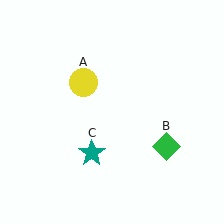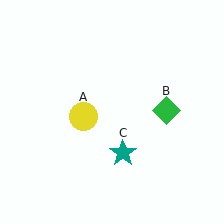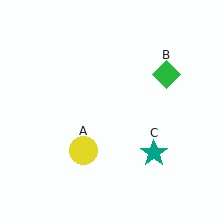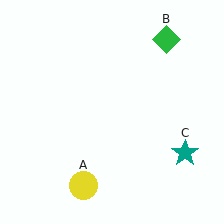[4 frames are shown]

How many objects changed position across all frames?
3 objects changed position: yellow circle (object A), green diamond (object B), teal star (object C).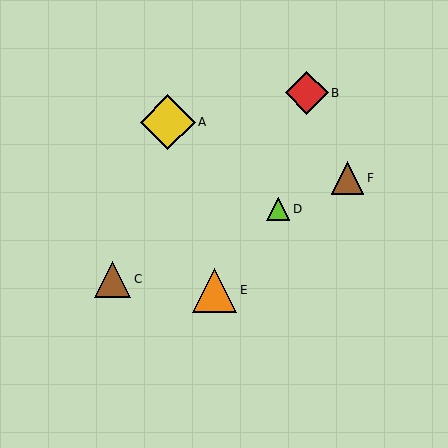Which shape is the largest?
The yellow diamond (labeled A) is the largest.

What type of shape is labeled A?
Shape A is a yellow diamond.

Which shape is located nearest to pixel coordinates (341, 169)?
The brown triangle (labeled F) at (347, 178) is nearest to that location.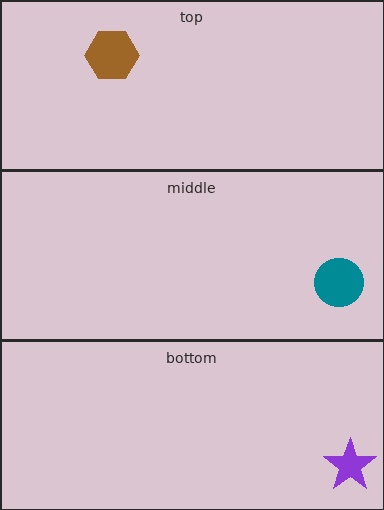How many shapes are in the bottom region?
1.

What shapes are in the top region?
The brown hexagon.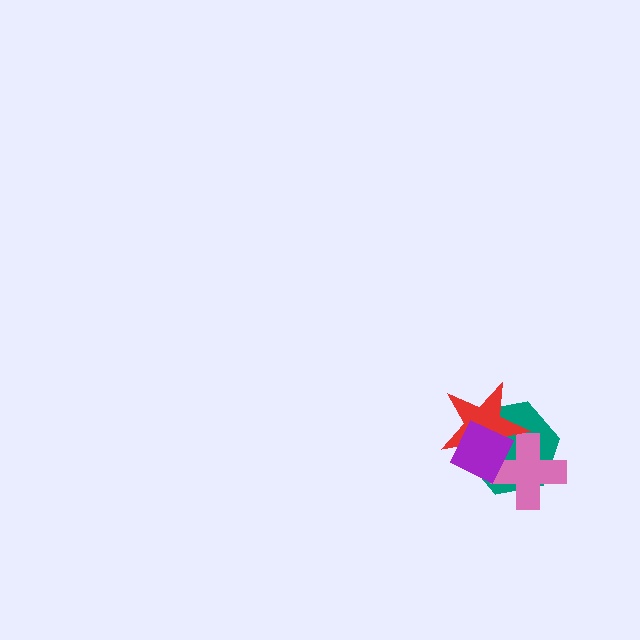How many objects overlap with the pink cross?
3 objects overlap with the pink cross.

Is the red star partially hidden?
Yes, it is partially covered by another shape.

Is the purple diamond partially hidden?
No, no other shape covers it.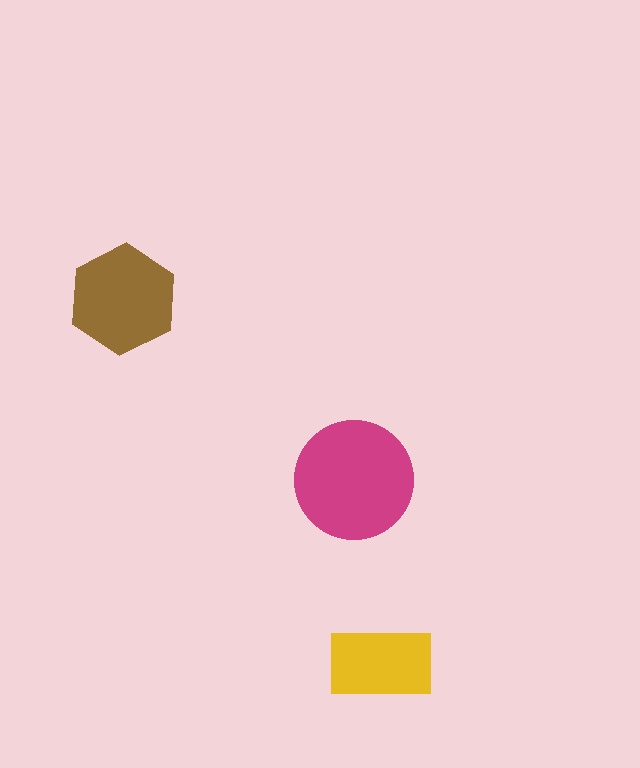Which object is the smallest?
The yellow rectangle.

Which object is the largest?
The magenta circle.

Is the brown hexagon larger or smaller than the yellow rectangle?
Larger.